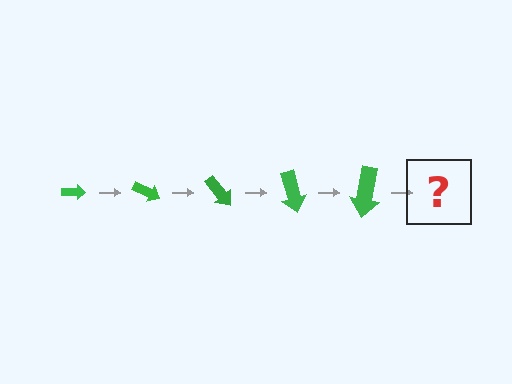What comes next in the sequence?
The next element should be an arrow, larger than the previous one and rotated 125 degrees from the start.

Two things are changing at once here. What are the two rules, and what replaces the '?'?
The two rules are that the arrow grows larger each step and it rotates 25 degrees each step. The '?' should be an arrow, larger than the previous one and rotated 125 degrees from the start.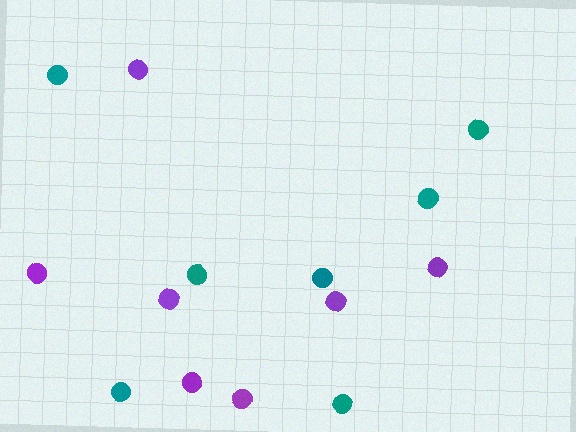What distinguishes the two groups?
There are 2 groups: one group of teal circles (7) and one group of purple circles (7).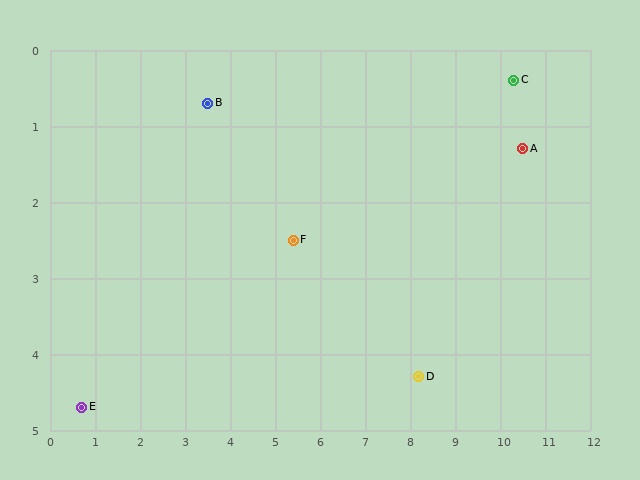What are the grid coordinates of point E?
Point E is at approximately (0.7, 4.7).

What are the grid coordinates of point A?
Point A is at approximately (10.5, 1.3).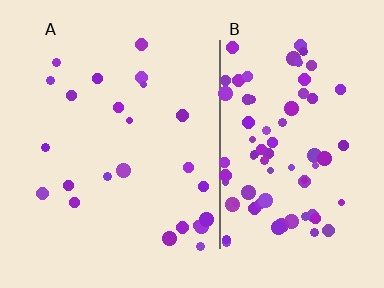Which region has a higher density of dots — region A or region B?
B (the right).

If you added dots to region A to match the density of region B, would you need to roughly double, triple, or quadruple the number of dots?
Approximately triple.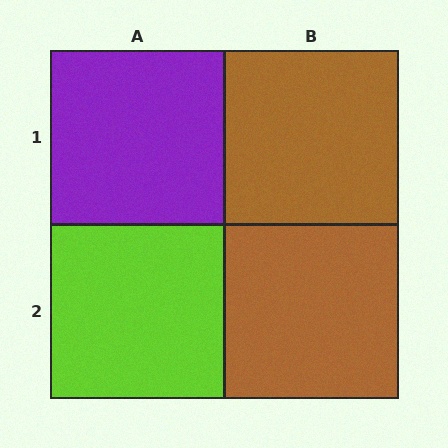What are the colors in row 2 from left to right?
Lime, brown.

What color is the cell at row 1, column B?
Brown.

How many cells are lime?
1 cell is lime.